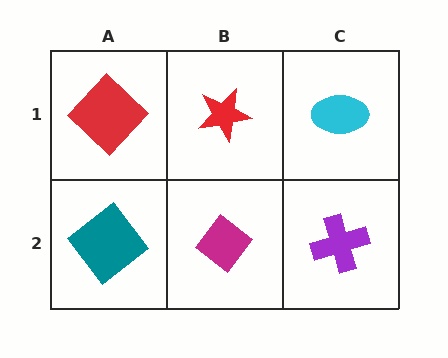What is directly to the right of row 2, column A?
A magenta diamond.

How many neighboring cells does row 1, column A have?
2.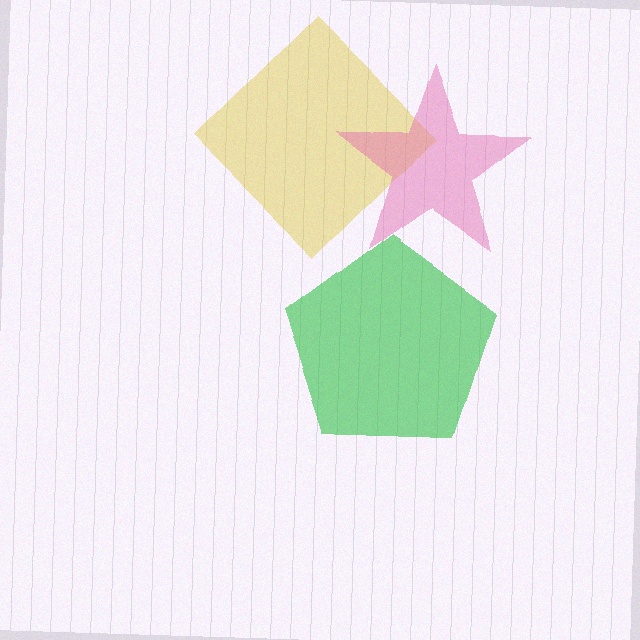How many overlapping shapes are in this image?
There are 3 overlapping shapes in the image.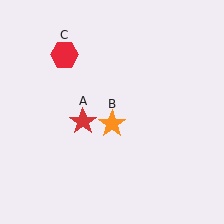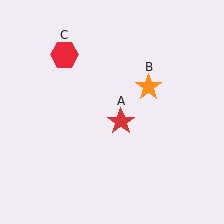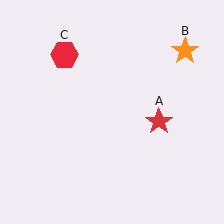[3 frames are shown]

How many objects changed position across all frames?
2 objects changed position: red star (object A), orange star (object B).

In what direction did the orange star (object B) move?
The orange star (object B) moved up and to the right.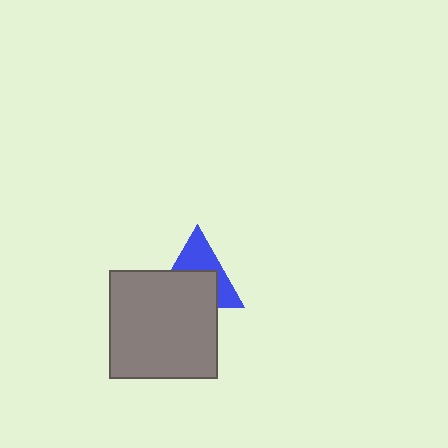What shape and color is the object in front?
The object in front is a gray square.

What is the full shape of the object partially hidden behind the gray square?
The partially hidden object is a blue triangle.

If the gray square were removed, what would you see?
You would see the complete blue triangle.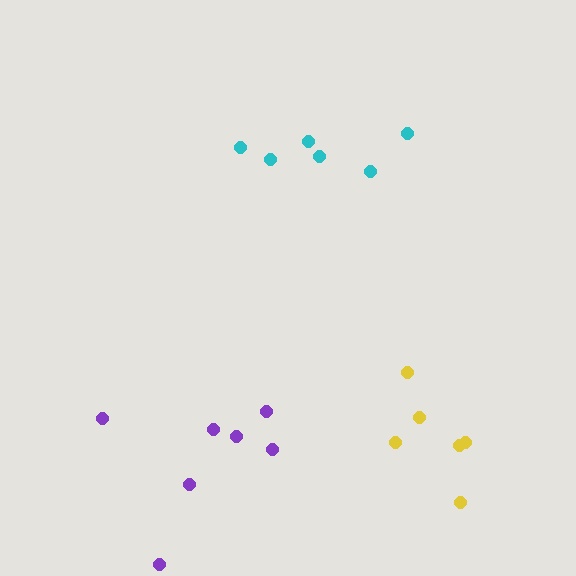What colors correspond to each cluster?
The clusters are colored: yellow, cyan, purple.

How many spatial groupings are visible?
There are 3 spatial groupings.